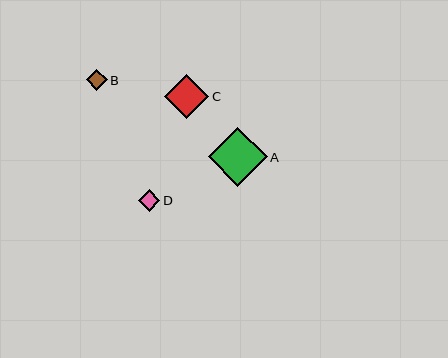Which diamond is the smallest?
Diamond B is the smallest with a size of approximately 21 pixels.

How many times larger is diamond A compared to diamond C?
Diamond A is approximately 1.3 times the size of diamond C.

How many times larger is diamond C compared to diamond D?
Diamond C is approximately 2.0 times the size of diamond D.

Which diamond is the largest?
Diamond A is the largest with a size of approximately 59 pixels.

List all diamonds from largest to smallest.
From largest to smallest: A, C, D, B.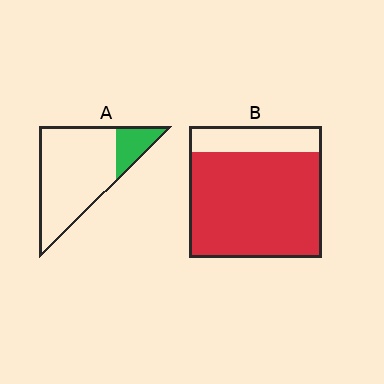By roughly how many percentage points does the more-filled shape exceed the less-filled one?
By roughly 60 percentage points (B over A).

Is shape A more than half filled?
No.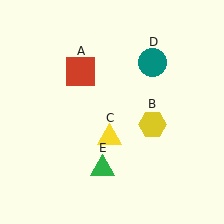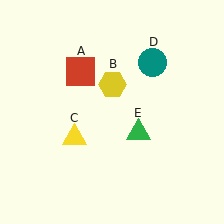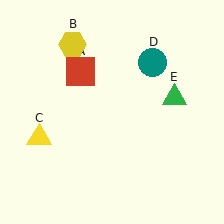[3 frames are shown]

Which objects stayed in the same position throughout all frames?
Red square (object A) and teal circle (object D) remained stationary.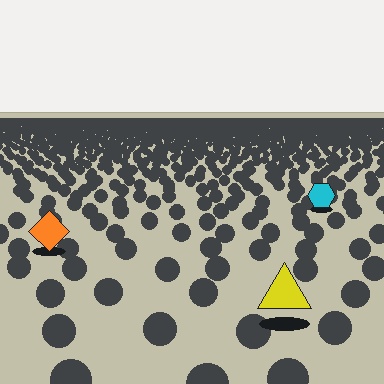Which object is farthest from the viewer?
The cyan hexagon is farthest from the viewer. It appears smaller and the ground texture around it is denser.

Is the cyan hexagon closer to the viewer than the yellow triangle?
No. The yellow triangle is closer — you can tell from the texture gradient: the ground texture is coarser near it.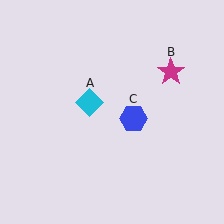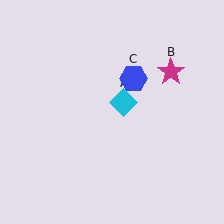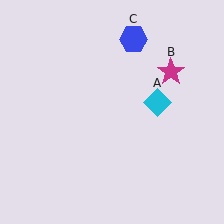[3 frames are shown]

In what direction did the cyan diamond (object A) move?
The cyan diamond (object A) moved right.